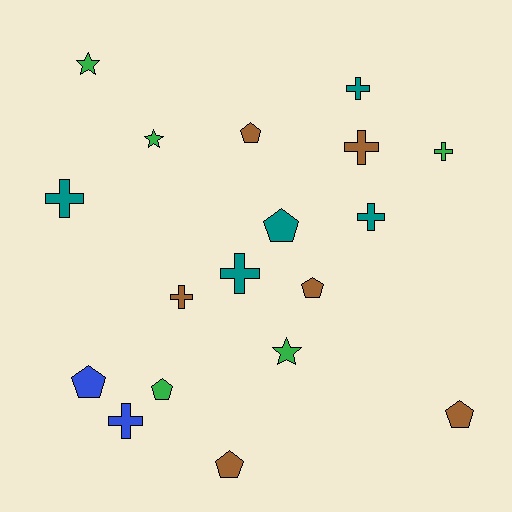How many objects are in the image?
There are 18 objects.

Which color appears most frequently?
Brown, with 6 objects.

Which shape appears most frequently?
Cross, with 8 objects.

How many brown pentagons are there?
There are 4 brown pentagons.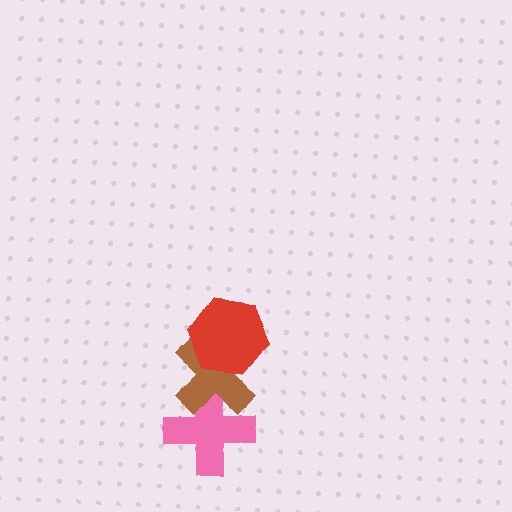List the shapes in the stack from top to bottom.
From top to bottom: the red hexagon, the brown cross, the pink cross.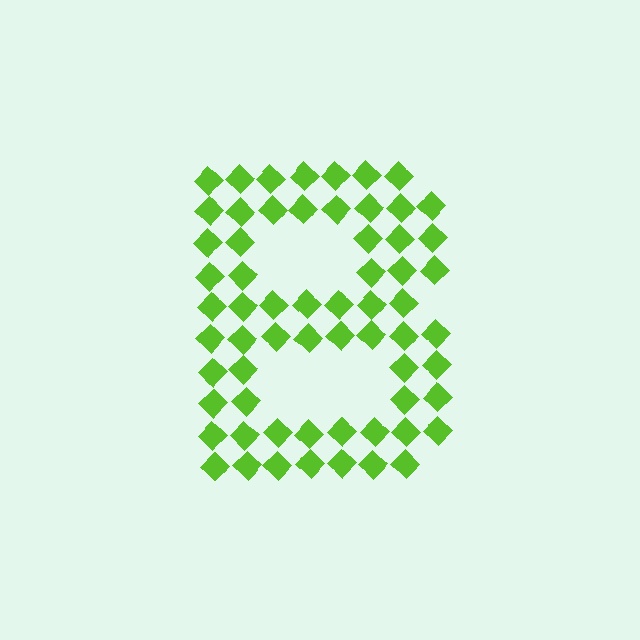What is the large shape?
The large shape is the letter B.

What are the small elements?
The small elements are diamonds.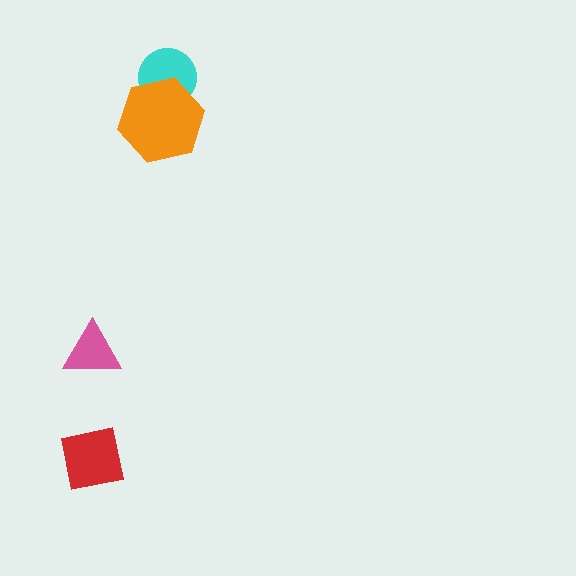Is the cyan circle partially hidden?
Yes, it is partially covered by another shape.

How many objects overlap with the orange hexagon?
1 object overlaps with the orange hexagon.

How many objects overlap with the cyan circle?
1 object overlaps with the cyan circle.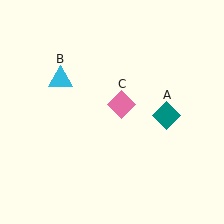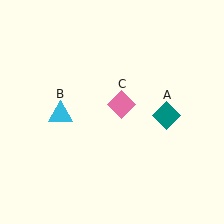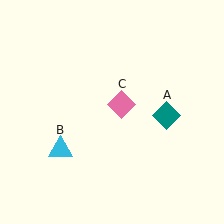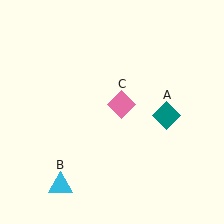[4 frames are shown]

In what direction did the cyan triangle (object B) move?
The cyan triangle (object B) moved down.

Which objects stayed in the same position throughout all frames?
Teal diamond (object A) and pink diamond (object C) remained stationary.